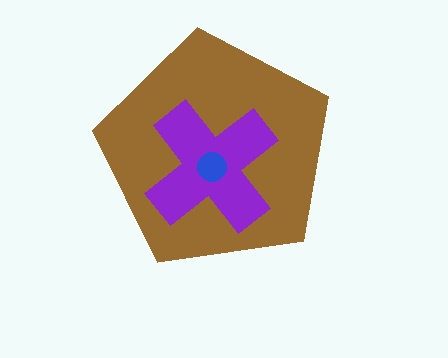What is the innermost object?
The blue circle.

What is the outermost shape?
The brown pentagon.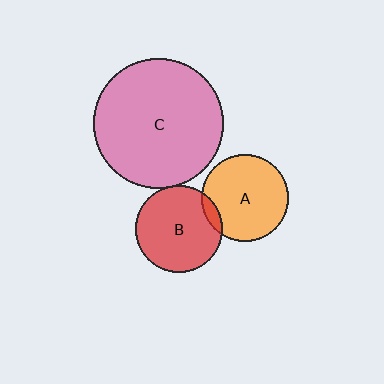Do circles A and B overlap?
Yes.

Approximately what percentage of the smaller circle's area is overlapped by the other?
Approximately 10%.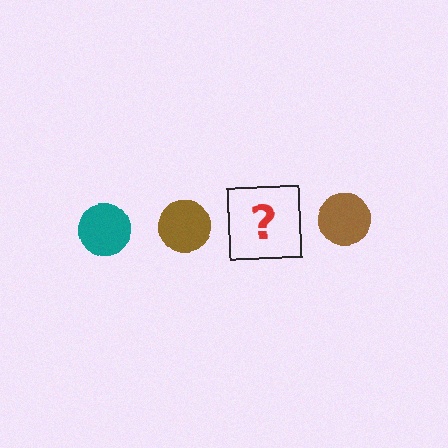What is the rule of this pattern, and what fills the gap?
The rule is that the pattern cycles through teal, brown circles. The gap should be filled with a teal circle.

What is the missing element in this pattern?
The missing element is a teal circle.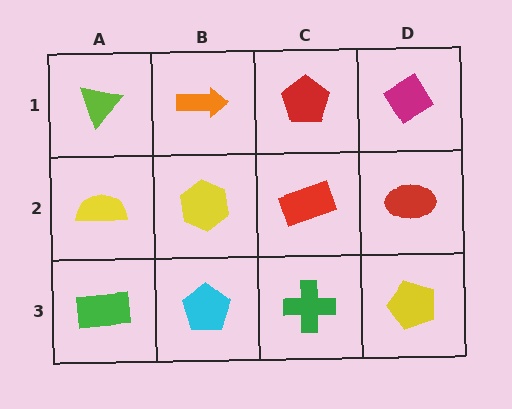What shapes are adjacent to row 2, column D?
A magenta diamond (row 1, column D), a yellow pentagon (row 3, column D), a red rectangle (row 2, column C).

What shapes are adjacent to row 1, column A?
A yellow semicircle (row 2, column A), an orange arrow (row 1, column B).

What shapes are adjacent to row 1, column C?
A red rectangle (row 2, column C), an orange arrow (row 1, column B), a magenta diamond (row 1, column D).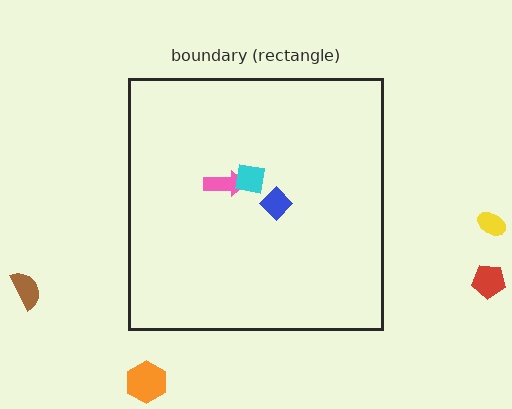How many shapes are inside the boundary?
3 inside, 4 outside.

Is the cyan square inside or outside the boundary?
Inside.